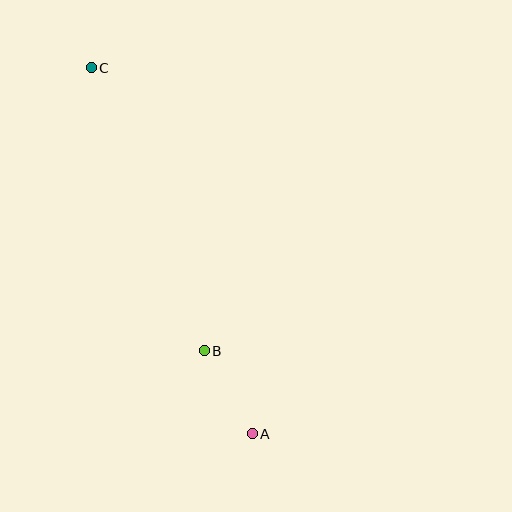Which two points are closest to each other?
Points A and B are closest to each other.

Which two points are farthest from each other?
Points A and C are farthest from each other.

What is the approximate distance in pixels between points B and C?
The distance between B and C is approximately 305 pixels.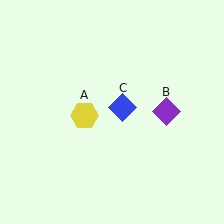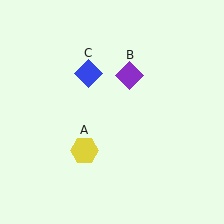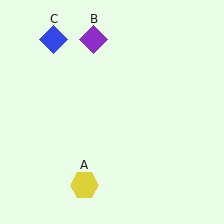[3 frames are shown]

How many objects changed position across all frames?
3 objects changed position: yellow hexagon (object A), purple diamond (object B), blue diamond (object C).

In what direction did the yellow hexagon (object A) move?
The yellow hexagon (object A) moved down.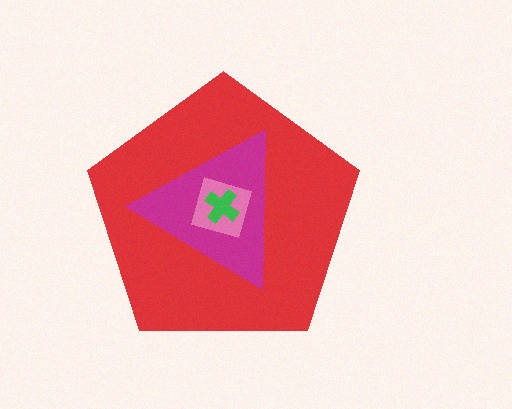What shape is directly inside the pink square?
The green cross.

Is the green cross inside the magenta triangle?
Yes.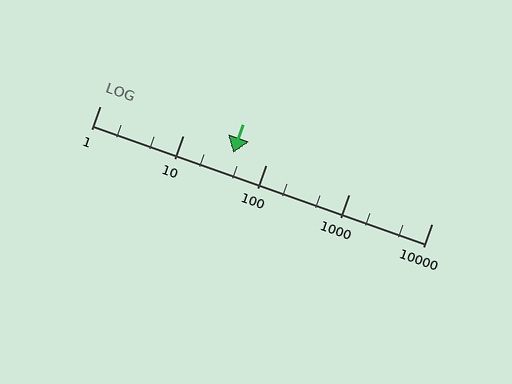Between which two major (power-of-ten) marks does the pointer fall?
The pointer is between 10 and 100.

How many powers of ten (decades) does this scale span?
The scale spans 4 decades, from 1 to 10000.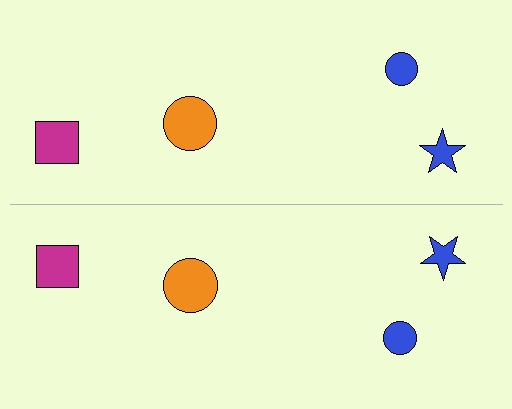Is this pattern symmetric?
Yes, this pattern has bilateral (reflection) symmetry.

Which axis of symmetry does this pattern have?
The pattern has a horizontal axis of symmetry running through the center of the image.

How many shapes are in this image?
There are 8 shapes in this image.